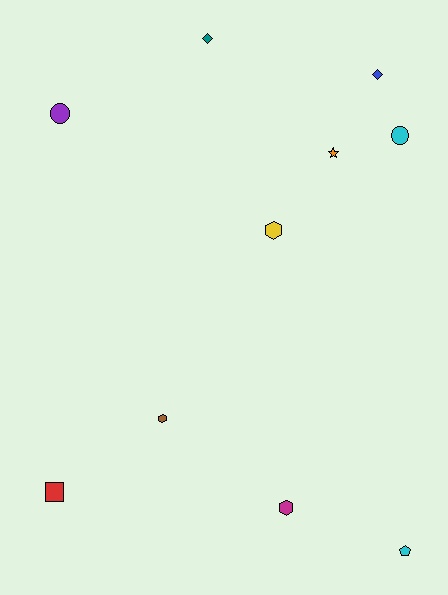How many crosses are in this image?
There are no crosses.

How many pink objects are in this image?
There are no pink objects.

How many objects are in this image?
There are 10 objects.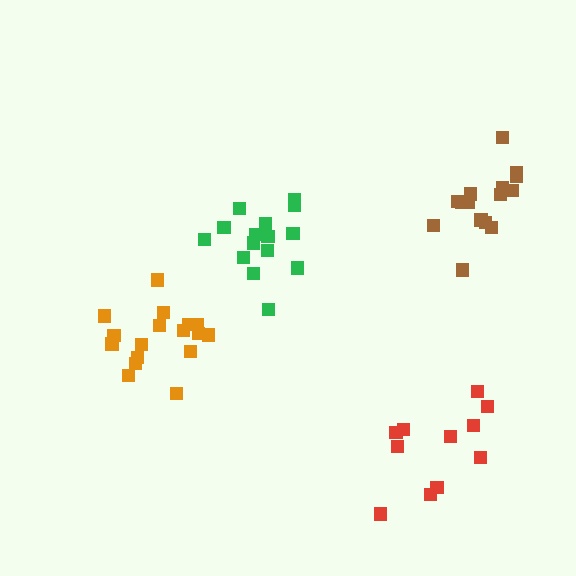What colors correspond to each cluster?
The clusters are colored: green, brown, red, orange.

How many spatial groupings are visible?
There are 4 spatial groupings.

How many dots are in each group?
Group 1: 15 dots, Group 2: 15 dots, Group 3: 11 dots, Group 4: 17 dots (58 total).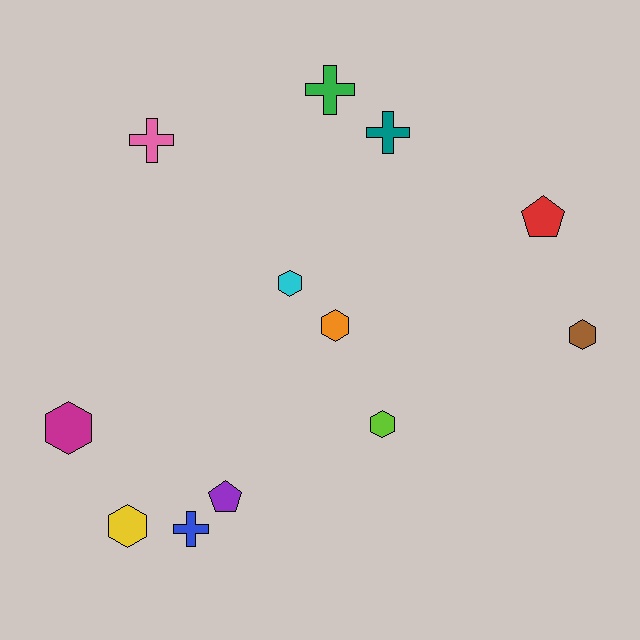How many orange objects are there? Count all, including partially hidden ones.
There is 1 orange object.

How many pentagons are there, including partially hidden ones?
There are 2 pentagons.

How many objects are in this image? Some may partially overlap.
There are 12 objects.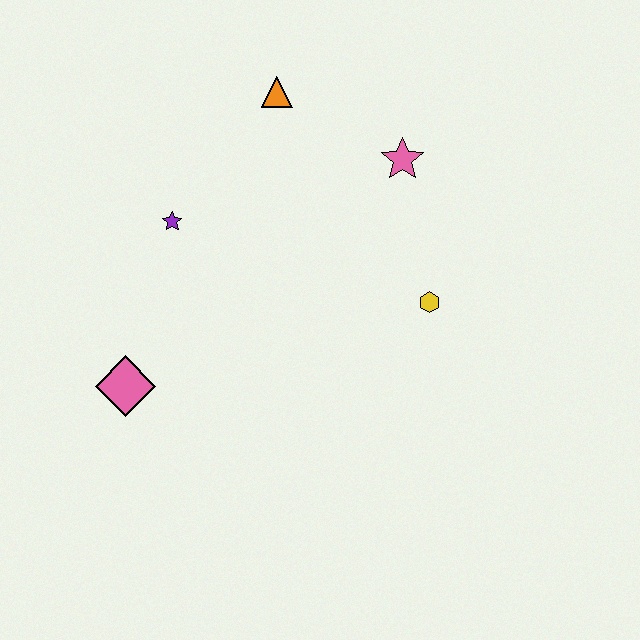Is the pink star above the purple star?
Yes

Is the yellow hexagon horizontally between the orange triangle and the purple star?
No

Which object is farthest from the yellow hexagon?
The pink diamond is farthest from the yellow hexagon.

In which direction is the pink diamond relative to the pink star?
The pink diamond is to the left of the pink star.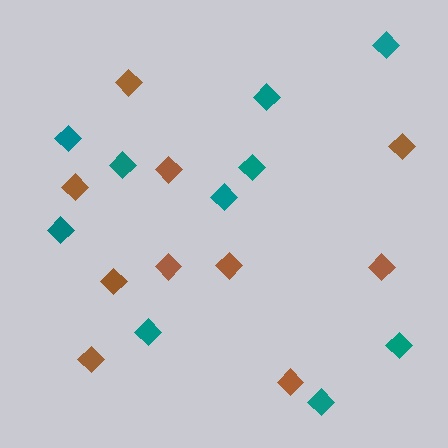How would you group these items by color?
There are 2 groups: one group of brown diamonds (10) and one group of teal diamonds (10).